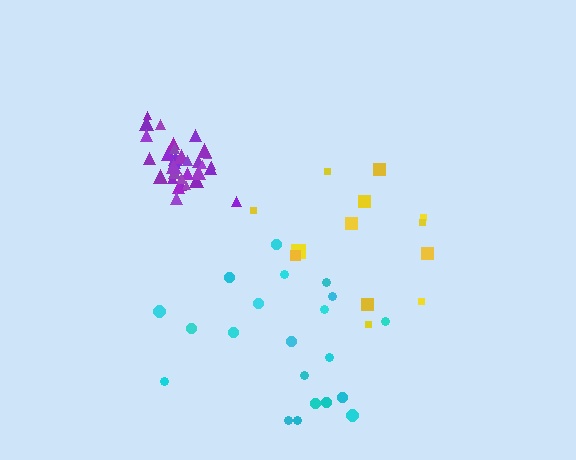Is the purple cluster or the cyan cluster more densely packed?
Purple.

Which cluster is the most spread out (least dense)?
Cyan.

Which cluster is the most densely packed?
Purple.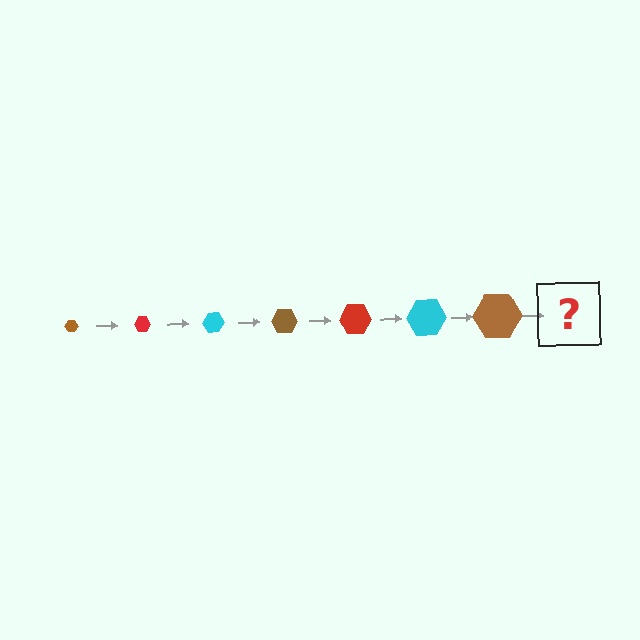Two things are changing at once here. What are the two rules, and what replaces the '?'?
The two rules are that the hexagon grows larger each step and the color cycles through brown, red, and cyan. The '?' should be a red hexagon, larger than the previous one.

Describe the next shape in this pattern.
It should be a red hexagon, larger than the previous one.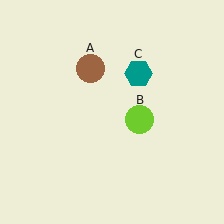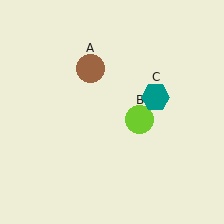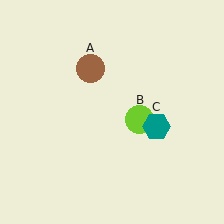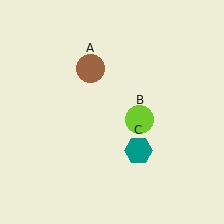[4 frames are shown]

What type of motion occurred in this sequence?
The teal hexagon (object C) rotated clockwise around the center of the scene.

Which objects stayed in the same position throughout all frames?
Brown circle (object A) and lime circle (object B) remained stationary.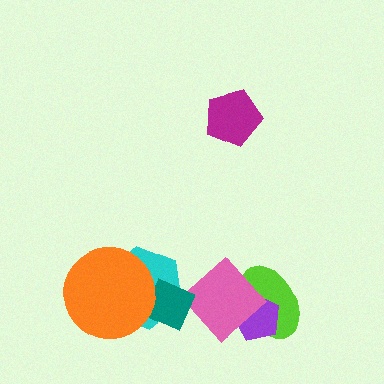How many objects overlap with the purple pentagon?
2 objects overlap with the purple pentagon.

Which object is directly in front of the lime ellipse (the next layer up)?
The purple pentagon is directly in front of the lime ellipse.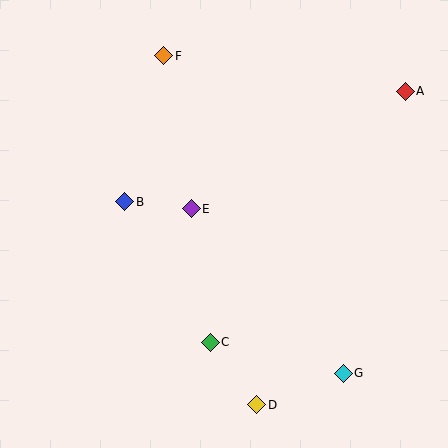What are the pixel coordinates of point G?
Point G is at (343, 373).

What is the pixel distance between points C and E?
The distance between C and E is 135 pixels.